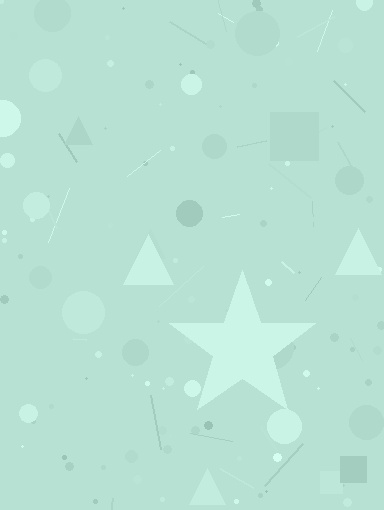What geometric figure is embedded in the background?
A star is embedded in the background.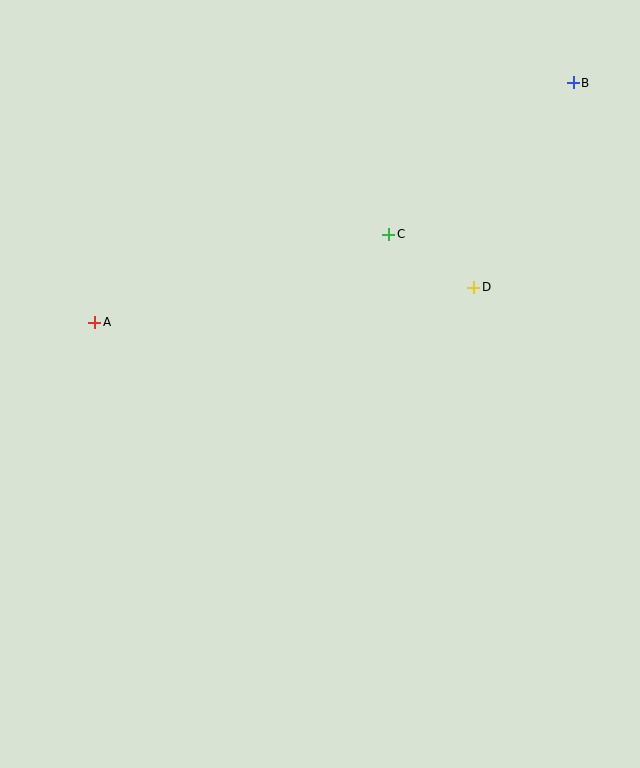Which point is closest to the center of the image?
Point C at (389, 234) is closest to the center.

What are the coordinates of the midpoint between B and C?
The midpoint between B and C is at (481, 159).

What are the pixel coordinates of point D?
Point D is at (474, 287).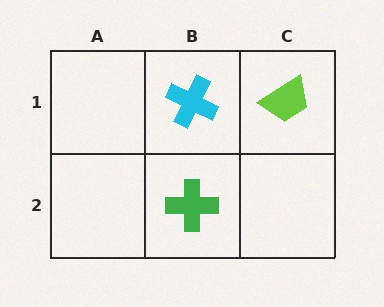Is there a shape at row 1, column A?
No, that cell is empty.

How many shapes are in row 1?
2 shapes.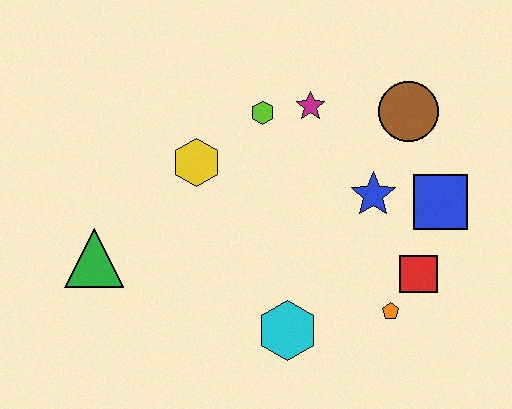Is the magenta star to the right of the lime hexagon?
Yes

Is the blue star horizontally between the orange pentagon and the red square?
No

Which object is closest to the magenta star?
The lime hexagon is closest to the magenta star.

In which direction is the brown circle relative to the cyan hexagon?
The brown circle is above the cyan hexagon.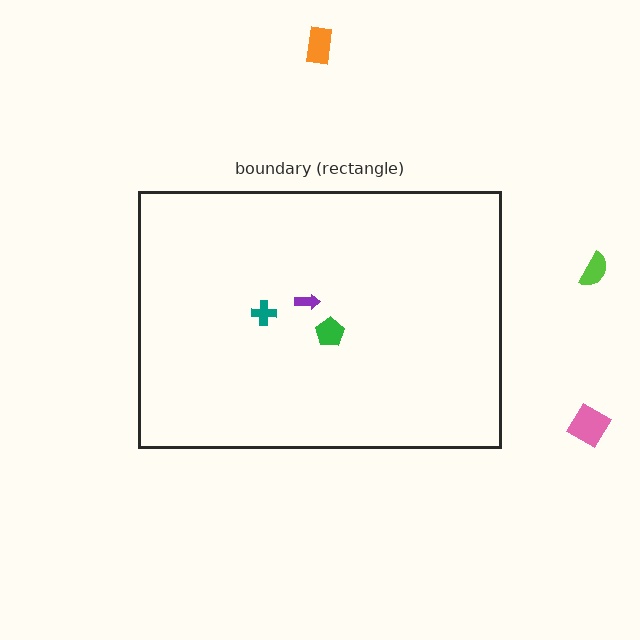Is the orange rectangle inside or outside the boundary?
Outside.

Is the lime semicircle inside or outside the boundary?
Outside.